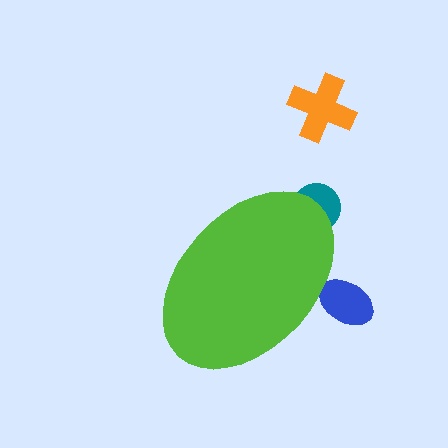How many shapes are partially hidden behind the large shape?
2 shapes are partially hidden.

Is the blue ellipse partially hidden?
Yes, the blue ellipse is partially hidden behind the lime ellipse.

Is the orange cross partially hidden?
No, the orange cross is fully visible.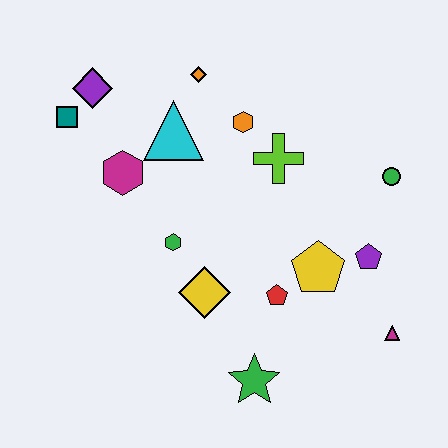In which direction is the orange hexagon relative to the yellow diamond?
The orange hexagon is above the yellow diamond.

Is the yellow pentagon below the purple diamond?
Yes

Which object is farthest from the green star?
The purple diamond is farthest from the green star.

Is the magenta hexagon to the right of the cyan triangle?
No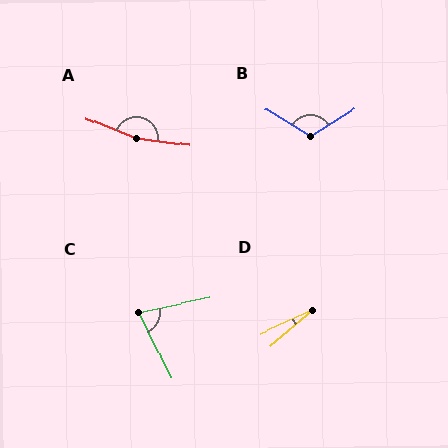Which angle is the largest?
A, at approximately 165 degrees.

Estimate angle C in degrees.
Approximately 76 degrees.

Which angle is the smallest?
D, at approximately 16 degrees.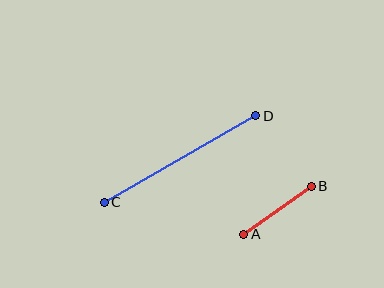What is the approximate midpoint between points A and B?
The midpoint is at approximately (278, 210) pixels.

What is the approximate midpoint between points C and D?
The midpoint is at approximately (180, 159) pixels.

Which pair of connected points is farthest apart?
Points C and D are farthest apart.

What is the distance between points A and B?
The distance is approximately 82 pixels.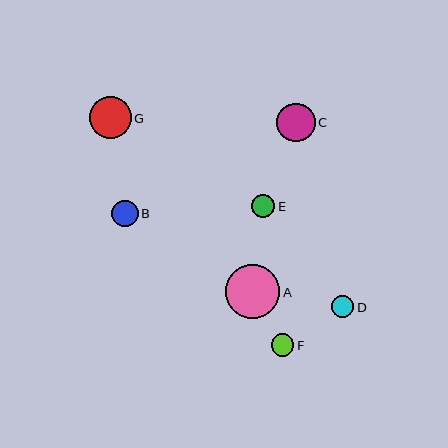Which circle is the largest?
Circle A is the largest with a size of approximately 54 pixels.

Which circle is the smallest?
Circle D is the smallest with a size of approximately 22 pixels.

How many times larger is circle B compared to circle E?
Circle B is approximately 1.1 times the size of circle E.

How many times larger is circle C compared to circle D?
Circle C is approximately 1.7 times the size of circle D.